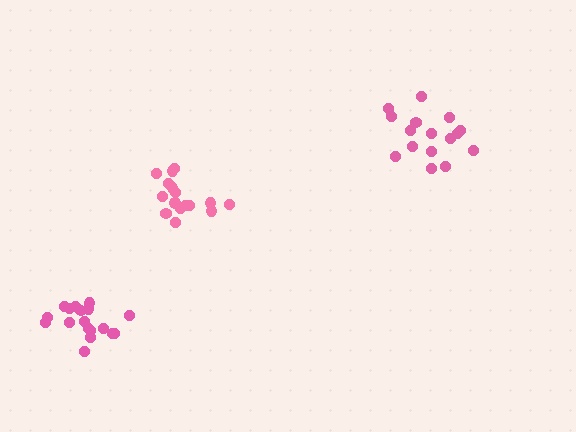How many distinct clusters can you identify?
There are 3 distinct clusters.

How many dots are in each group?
Group 1: 16 dots, Group 2: 16 dots, Group 3: 18 dots (50 total).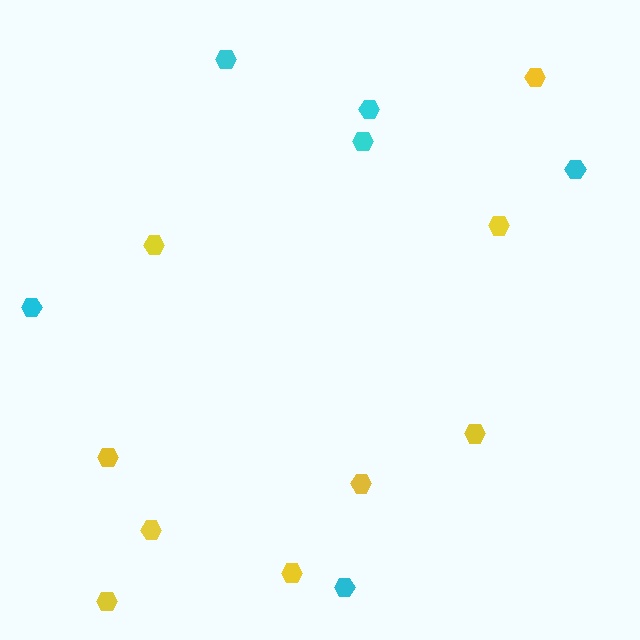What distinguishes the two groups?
There are 2 groups: one group of yellow hexagons (9) and one group of cyan hexagons (6).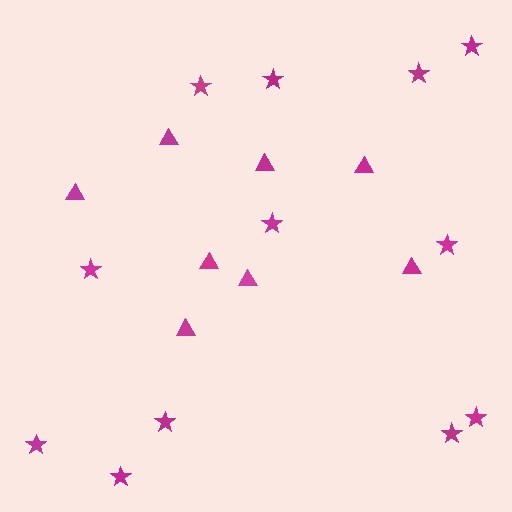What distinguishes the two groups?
There are 2 groups: one group of triangles (8) and one group of stars (12).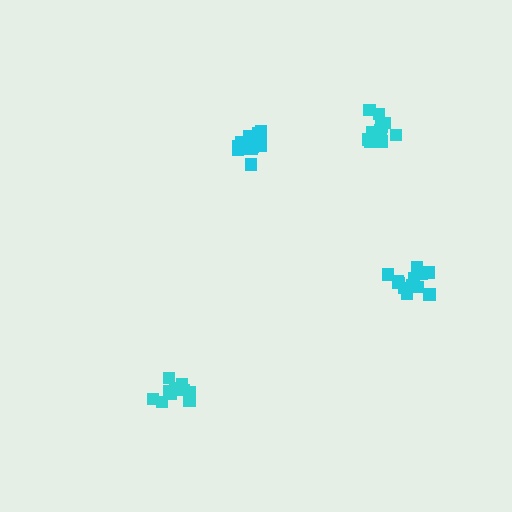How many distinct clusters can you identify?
There are 4 distinct clusters.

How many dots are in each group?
Group 1: 11 dots, Group 2: 12 dots, Group 3: 13 dots, Group 4: 13 dots (49 total).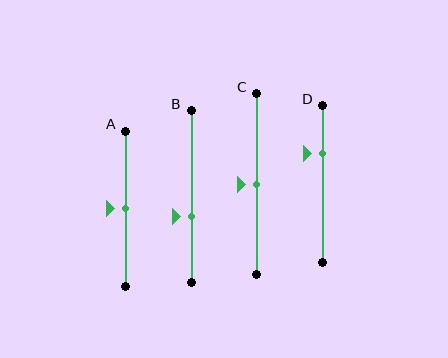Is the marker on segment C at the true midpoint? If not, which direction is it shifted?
Yes, the marker on segment C is at the true midpoint.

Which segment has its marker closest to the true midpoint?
Segment A has its marker closest to the true midpoint.